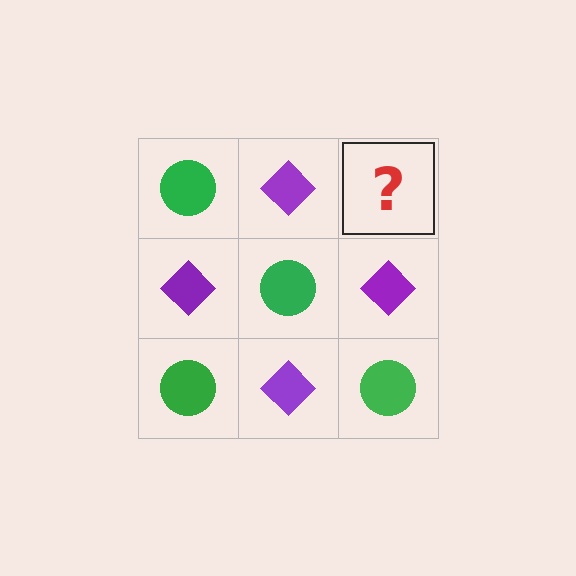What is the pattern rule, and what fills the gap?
The rule is that it alternates green circle and purple diamond in a checkerboard pattern. The gap should be filled with a green circle.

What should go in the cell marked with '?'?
The missing cell should contain a green circle.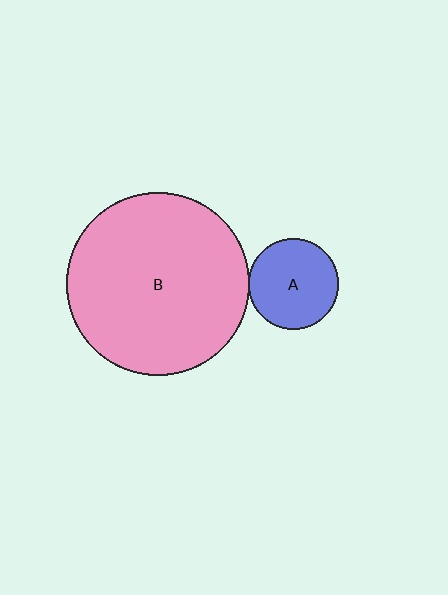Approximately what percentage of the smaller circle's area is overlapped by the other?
Approximately 5%.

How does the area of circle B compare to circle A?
Approximately 4.0 times.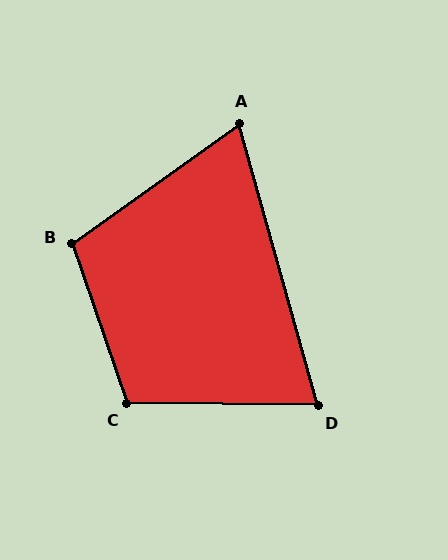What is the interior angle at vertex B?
Approximately 106 degrees (obtuse).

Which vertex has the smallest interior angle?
A, at approximately 70 degrees.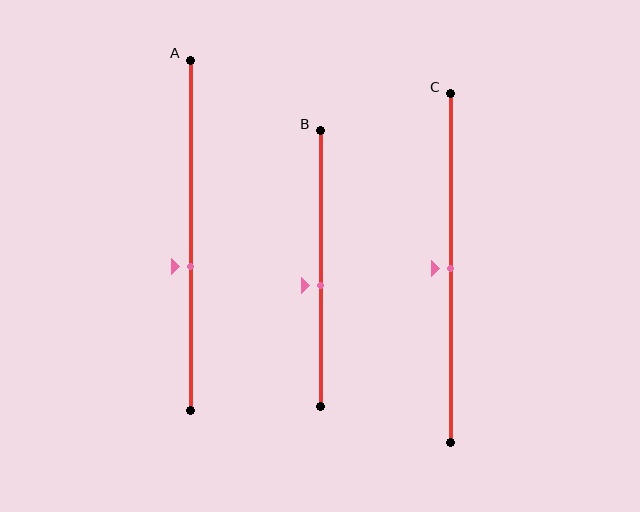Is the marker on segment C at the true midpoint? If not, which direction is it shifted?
Yes, the marker on segment C is at the true midpoint.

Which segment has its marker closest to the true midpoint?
Segment C has its marker closest to the true midpoint.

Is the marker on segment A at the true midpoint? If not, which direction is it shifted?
No, the marker on segment A is shifted downward by about 9% of the segment length.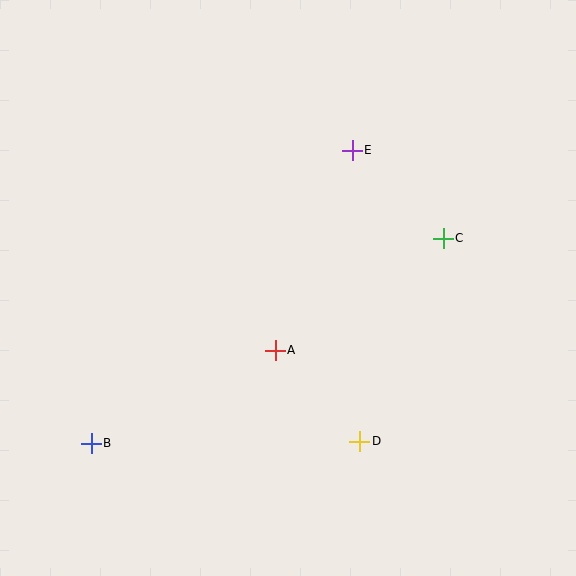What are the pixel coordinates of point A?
Point A is at (275, 350).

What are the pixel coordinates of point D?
Point D is at (360, 441).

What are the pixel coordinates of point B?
Point B is at (91, 443).